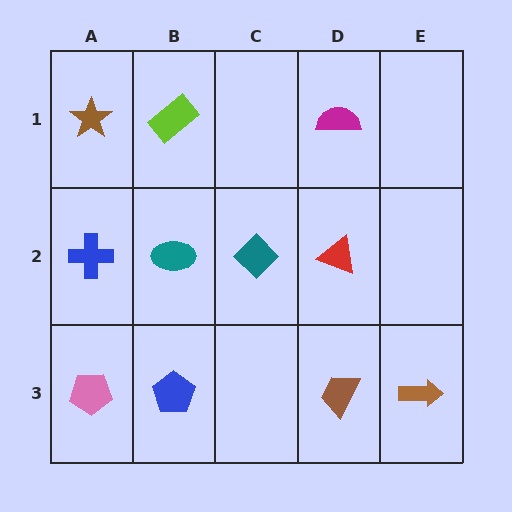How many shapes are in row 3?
4 shapes.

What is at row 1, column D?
A magenta semicircle.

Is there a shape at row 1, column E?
No, that cell is empty.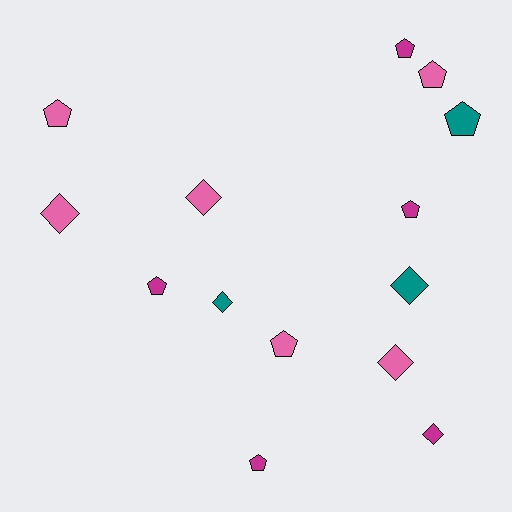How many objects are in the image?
There are 14 objects.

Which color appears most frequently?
Pink, with 6 objects.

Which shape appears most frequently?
Pentagon, with 8 objects.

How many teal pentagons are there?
There is 1 teal pentagon.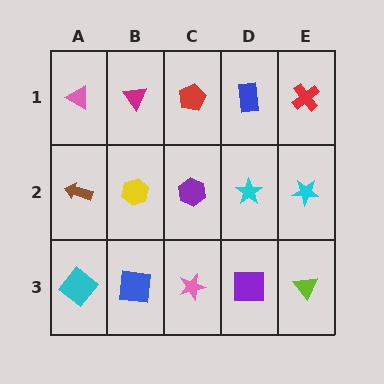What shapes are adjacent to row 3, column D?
A cyan star (row 2, column D), a pink star (row 3, column C), a lime triangle (row 3, column E).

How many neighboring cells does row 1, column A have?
2.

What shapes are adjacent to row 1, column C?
A purple hexagon (row 2, column C), a magenta triangle (row 1, column B), a blue rectangle (row 1, column D).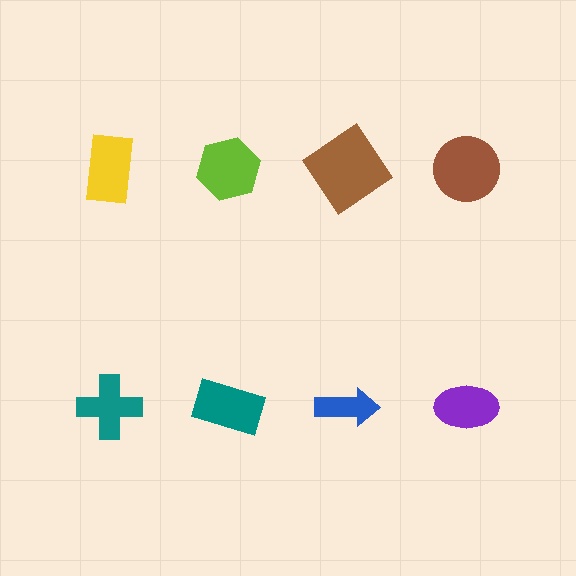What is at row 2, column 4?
A purple ellipse.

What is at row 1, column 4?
A brown circle.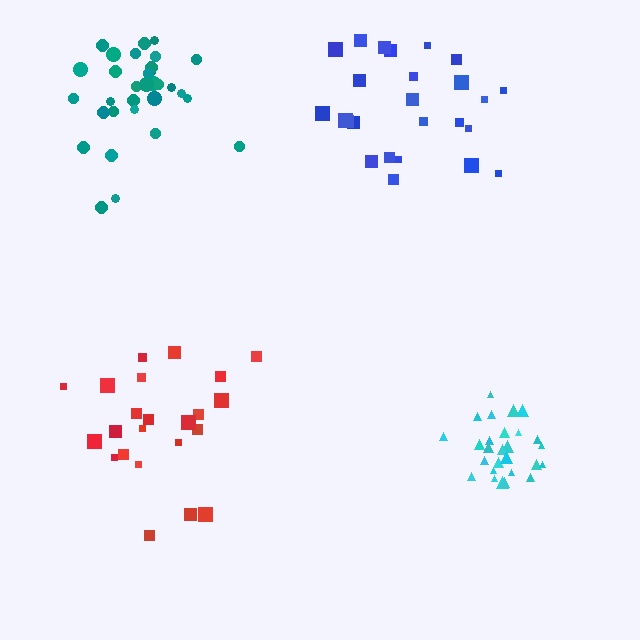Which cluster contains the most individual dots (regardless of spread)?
Teal (32).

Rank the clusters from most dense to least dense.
cyan, teal, blue, red.